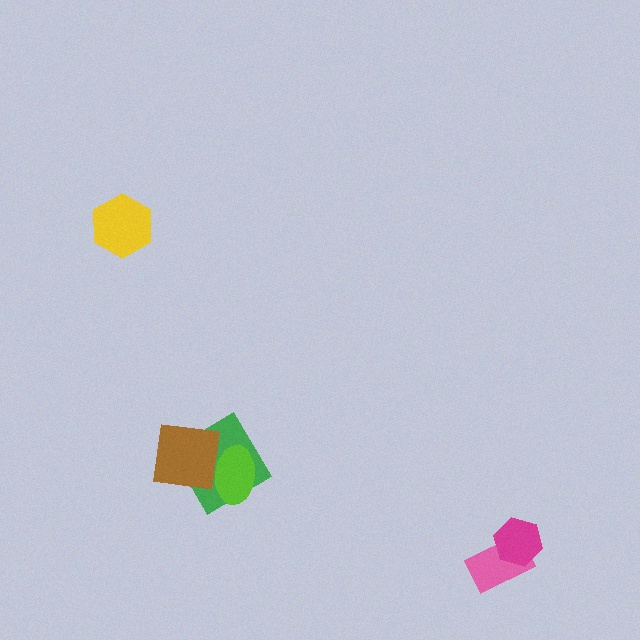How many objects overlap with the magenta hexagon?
1 object overlaps with the magenta hexagon.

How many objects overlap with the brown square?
2 objects overlap with the brown square.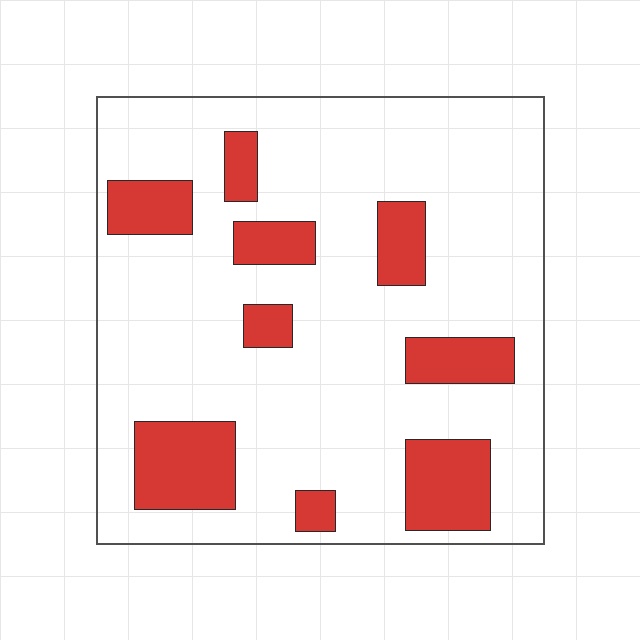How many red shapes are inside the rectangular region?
9.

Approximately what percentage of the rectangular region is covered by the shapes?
Approximately 20%.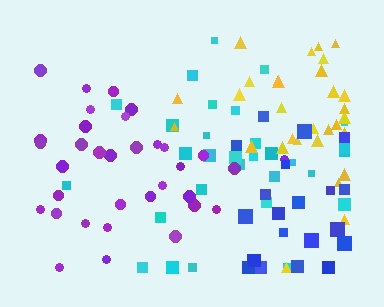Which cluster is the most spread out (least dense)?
Cyan.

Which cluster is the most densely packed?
Purple.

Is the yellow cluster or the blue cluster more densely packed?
Blue.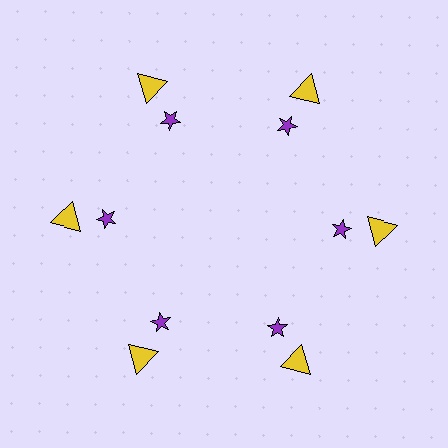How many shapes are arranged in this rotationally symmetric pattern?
There are 12 shapes, arranged in 6 groups of 2.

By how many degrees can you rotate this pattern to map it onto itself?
The pattern maps onto itself every 60 degrees of rotation.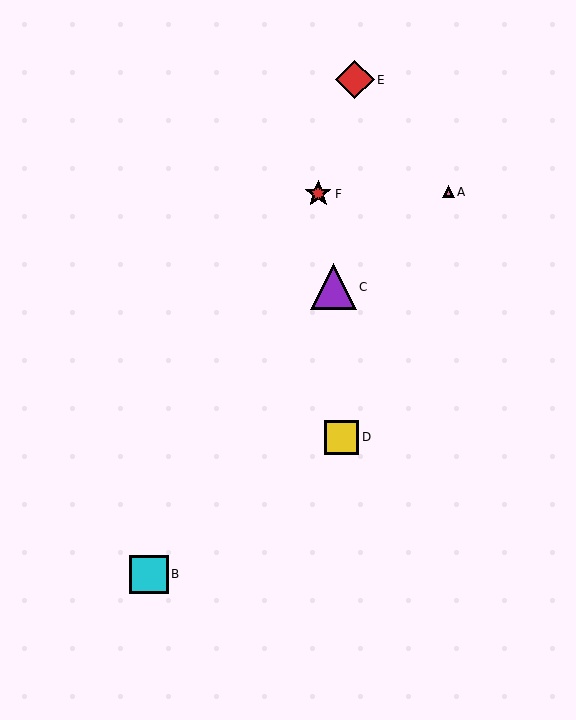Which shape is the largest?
The purple triangle (labeled C) is the largest.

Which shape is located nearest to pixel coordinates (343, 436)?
The yellow square (labeled D) at (341, 437) is nearest to that location.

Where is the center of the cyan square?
The center of the cyan square is at (149, 574).